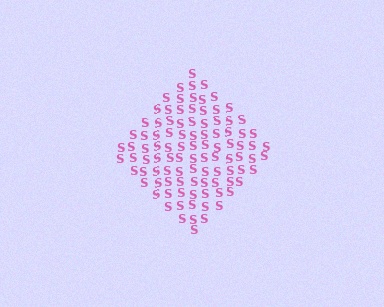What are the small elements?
The small elements are letter S's.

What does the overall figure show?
The overall figure shows a diamond.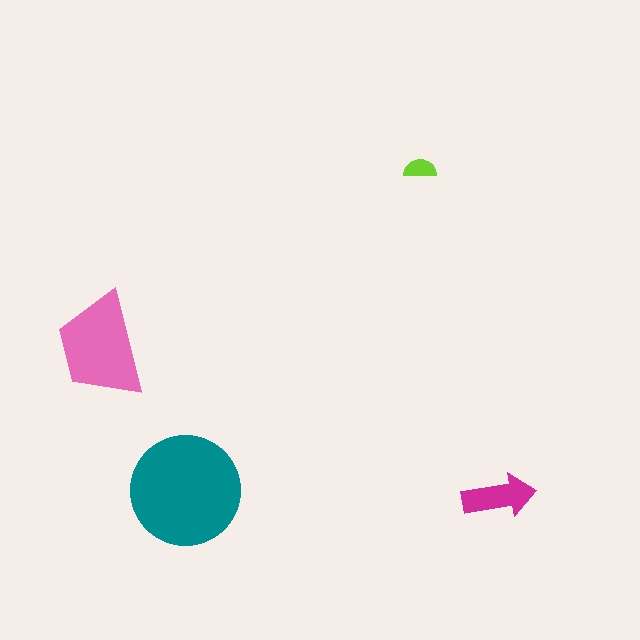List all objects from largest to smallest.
The teal circle, the pink trapezoid, the magenta arrow, the lime semicircle.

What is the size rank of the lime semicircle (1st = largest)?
4th.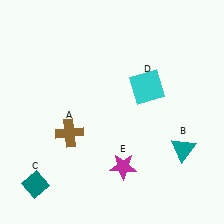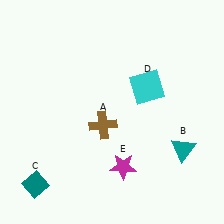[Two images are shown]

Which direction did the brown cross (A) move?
The brown cross (A) moved right.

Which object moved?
The brown cross (A) moved right.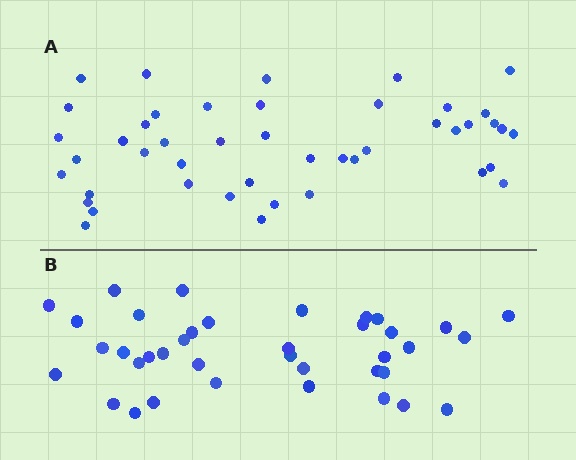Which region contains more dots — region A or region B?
Region A (the top region) has more dots.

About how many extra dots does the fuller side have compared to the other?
Region A has roughly 8 or so more dots than region B.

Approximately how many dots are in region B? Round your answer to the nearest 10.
About 40 dots. (The exact count is 38, which rounds to 40.)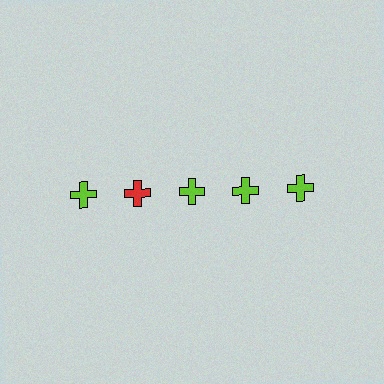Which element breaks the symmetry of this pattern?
The red cross in the top row, second from left column breaks the symmetry. All other shapes are lime crosses.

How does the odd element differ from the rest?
It has a different color: red instead of lime.